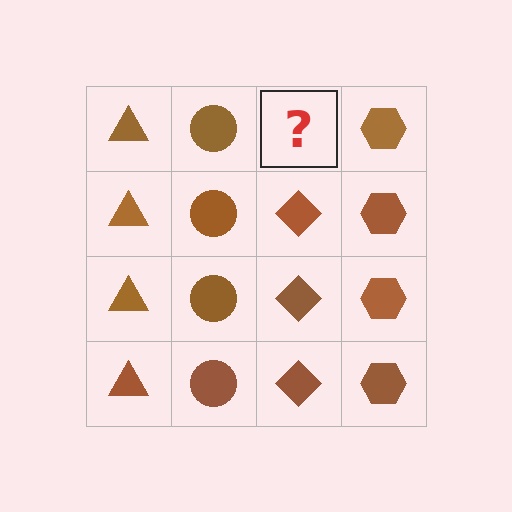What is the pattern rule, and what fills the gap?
The rule is that each column has a consistent shape. The gap should be filled with a brown diamond.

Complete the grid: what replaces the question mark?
The question mark should be replaced with a brown diamond.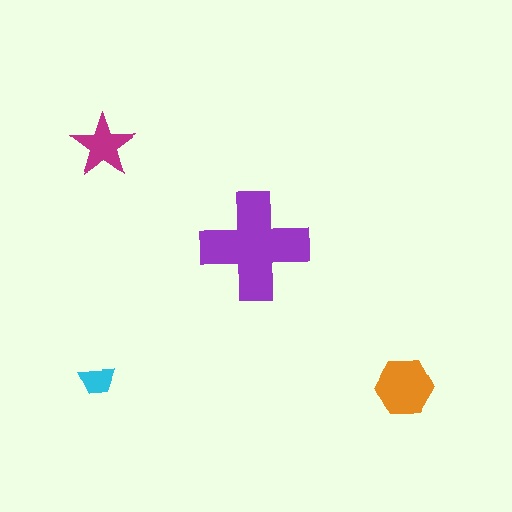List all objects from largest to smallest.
The purple cross, the orange hexagon, the magenta star, the cyan trapezoid.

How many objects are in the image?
There are 4 objects in the image.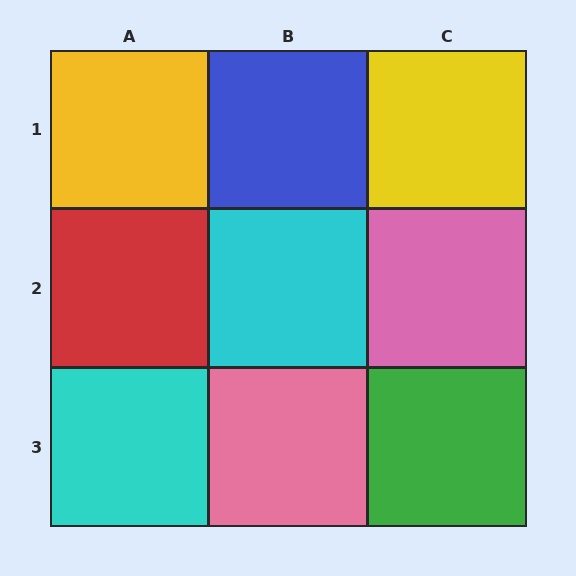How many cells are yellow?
2 cells are yellow.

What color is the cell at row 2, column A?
Red.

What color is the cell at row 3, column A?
Cyan.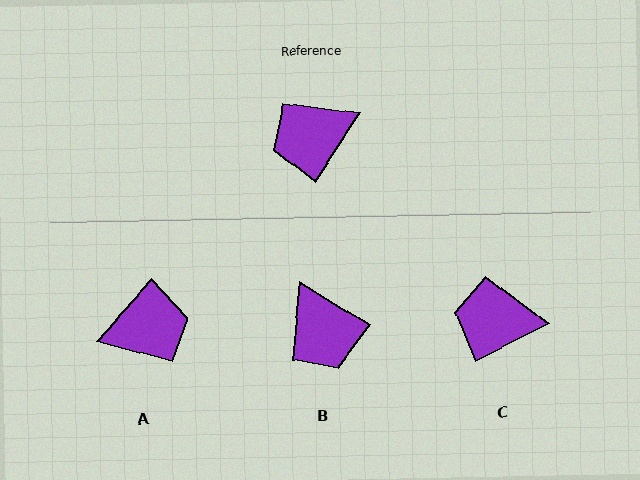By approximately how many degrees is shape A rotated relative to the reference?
Approximately 173 degrees counter-clockwise.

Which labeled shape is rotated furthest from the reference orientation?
A, about 173 degrees away.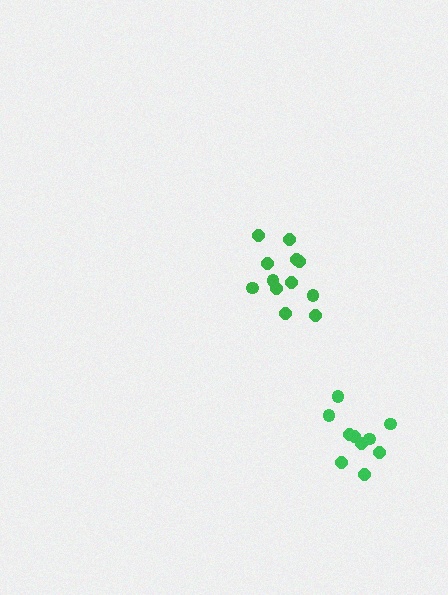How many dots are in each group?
Group 1: 10 dots, Group 2: 12 dots (22 total).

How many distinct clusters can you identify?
There are 2 distinct clusters.